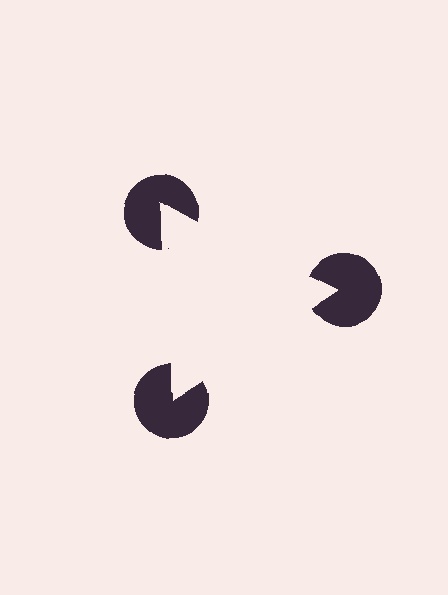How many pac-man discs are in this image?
There are 3 — one at each vertex of the illusory triangle.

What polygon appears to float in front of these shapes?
An illusory triangle — its edges are inferred from the aligned wedge cuts in the pac-man discs, not physically drawn.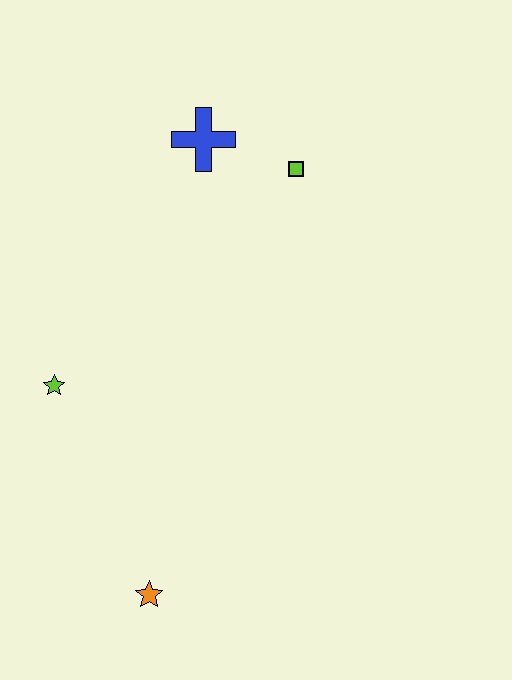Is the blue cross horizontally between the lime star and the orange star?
No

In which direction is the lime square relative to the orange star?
The lime square is above the orange star.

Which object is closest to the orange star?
The lime star is closest to the orange star.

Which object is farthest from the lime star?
The lime square is farthest from the lime star.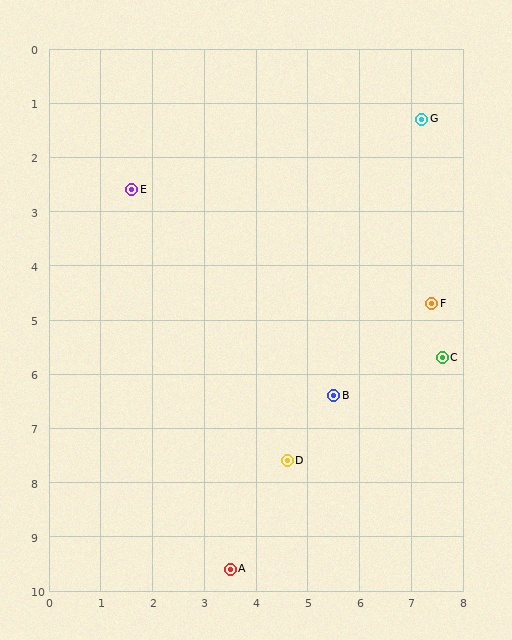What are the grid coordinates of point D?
Point D is at approximately (4.6, 7.6).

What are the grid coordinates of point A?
Point A is at approximately (3.5, 9.6).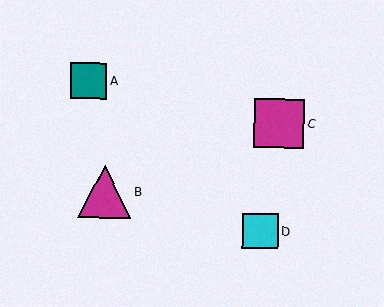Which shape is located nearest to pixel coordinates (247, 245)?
The cyan square (labeled D) at (260, 231) is nearest to that location.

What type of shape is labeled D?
Shape D is a cyan square.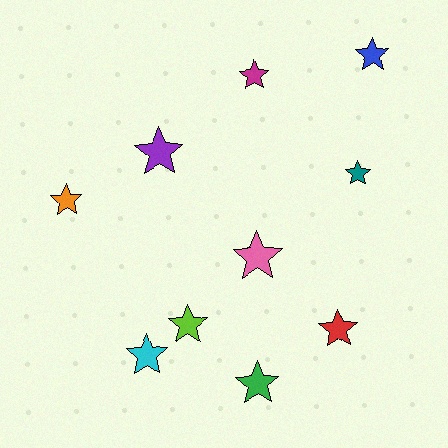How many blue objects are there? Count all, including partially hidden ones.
There is 1 blue object.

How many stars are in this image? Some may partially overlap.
There are 10 stars.